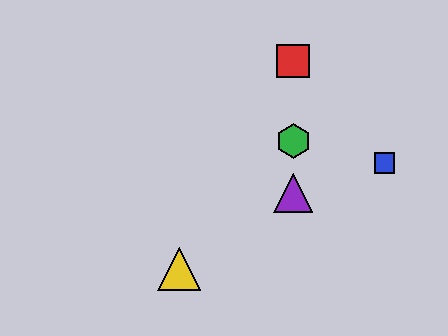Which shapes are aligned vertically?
The red square, the green hexagon, the purple triangle are aligned vertically.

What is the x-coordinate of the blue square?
The blue square is at x≈385.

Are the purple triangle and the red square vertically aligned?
Yes, both are at x≈293.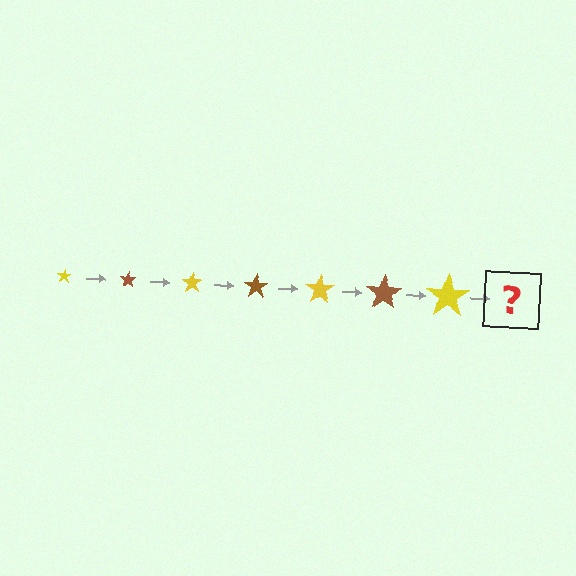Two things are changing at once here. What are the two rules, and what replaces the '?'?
The two rules are that the star grows larger each step and the color cycles through yellow and brown. The '?' should be a brown star, larger than the previous one.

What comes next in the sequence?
The next element should be a brown star, larger than the previous one.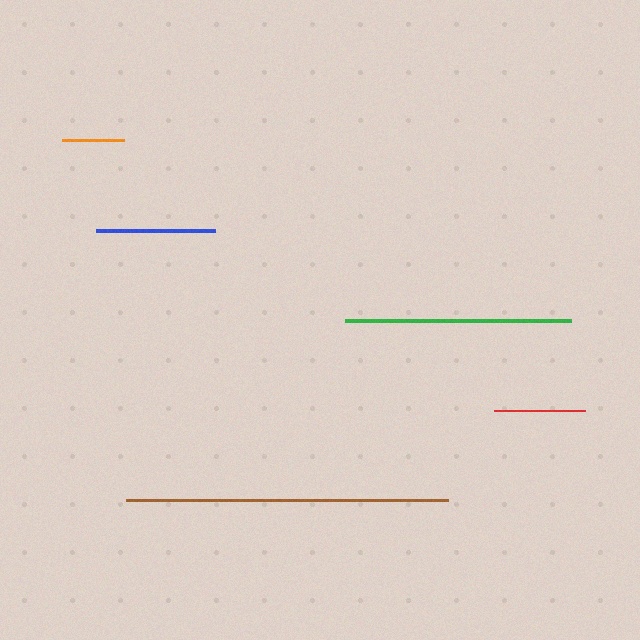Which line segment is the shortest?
The orange line is the shortest at approximately 63 pixels.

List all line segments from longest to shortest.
From longest to shortest: brown, green, blue, red, orange.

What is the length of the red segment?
The red segment is approximately 91 pixels long.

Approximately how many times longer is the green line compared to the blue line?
The green line is approximately 1.9 times the length of the blue line.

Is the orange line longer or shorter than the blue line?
The blue line is longer than the orange line.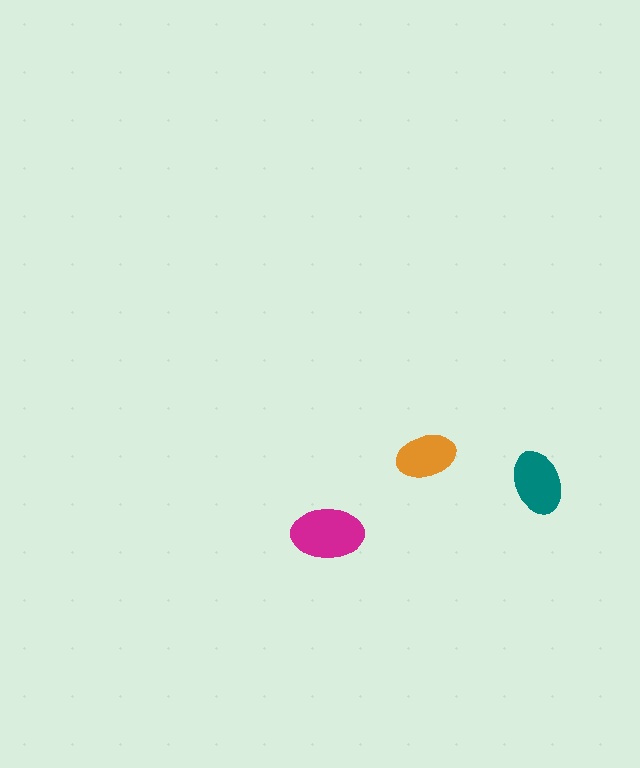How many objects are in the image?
There are 3 objects in the image.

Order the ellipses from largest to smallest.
the magenta one, the teal one, the orange one.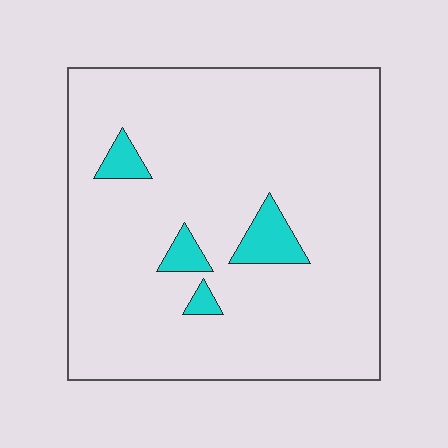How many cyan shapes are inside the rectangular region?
4.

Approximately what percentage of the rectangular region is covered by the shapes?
Approximately 5%.